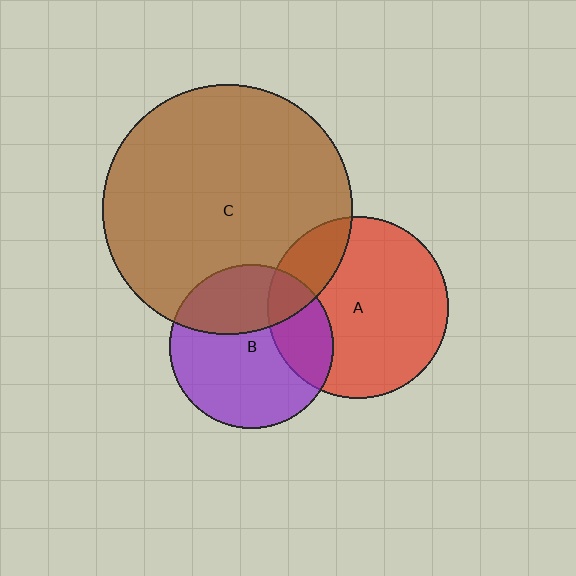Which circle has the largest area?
Circle C (brown).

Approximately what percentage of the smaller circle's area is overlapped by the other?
Approximately 35%.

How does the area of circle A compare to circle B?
Approximately 1.2 times.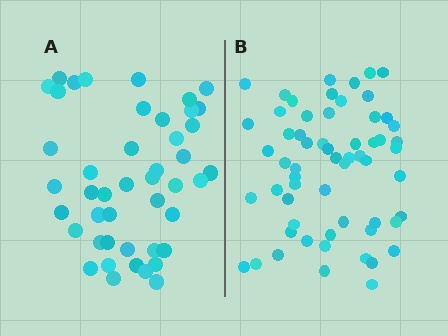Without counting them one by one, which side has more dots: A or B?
Region B (the right region) has more dots.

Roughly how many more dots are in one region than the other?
Region B has approximately 15 more dots than region A.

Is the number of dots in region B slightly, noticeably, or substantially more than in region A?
Region B has noticeably more, but not dramatically so. The ratio is roughly 1.3 to 1.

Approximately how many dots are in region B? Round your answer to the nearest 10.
About 60 dots.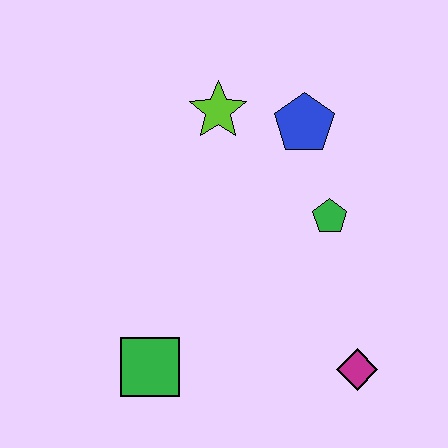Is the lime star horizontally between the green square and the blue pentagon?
Yes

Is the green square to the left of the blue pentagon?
Yes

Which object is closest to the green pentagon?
The blue pentagon is closest to the green pentagon.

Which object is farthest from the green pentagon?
The green square is farthest from the green pentagon.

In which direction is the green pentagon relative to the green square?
The green pentagon is to the right of the green square.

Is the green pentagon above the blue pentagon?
No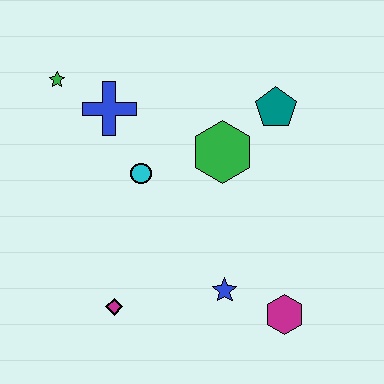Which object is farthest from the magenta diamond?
The teal pentagon is farthest from the magenta diamond.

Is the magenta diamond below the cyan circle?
Yes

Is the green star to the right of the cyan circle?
No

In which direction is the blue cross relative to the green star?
The blue cross is to the right of the green star.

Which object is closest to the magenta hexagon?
The blue star is closest to the magenta hexagon.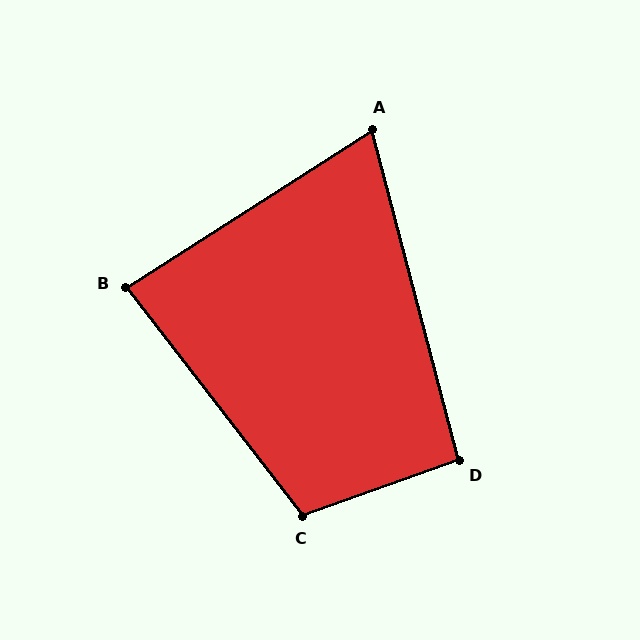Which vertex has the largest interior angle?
C, at approximately 108 degrees.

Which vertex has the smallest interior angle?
A, at approximately 72 degrees.